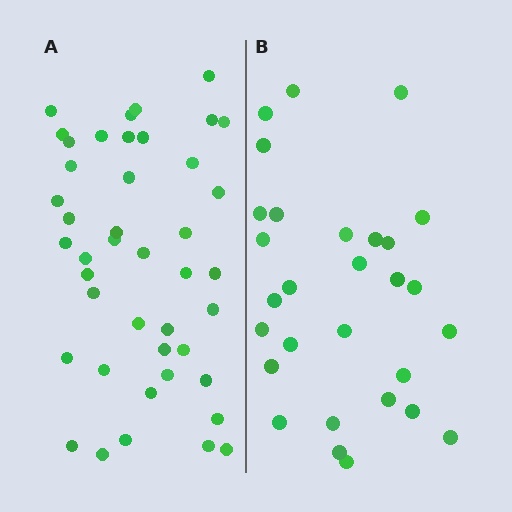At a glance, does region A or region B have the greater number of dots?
Region A (the left region) has more dots.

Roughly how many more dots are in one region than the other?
Region A has approximately 15 more dots than region B.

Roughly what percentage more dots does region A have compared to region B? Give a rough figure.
About 50% more.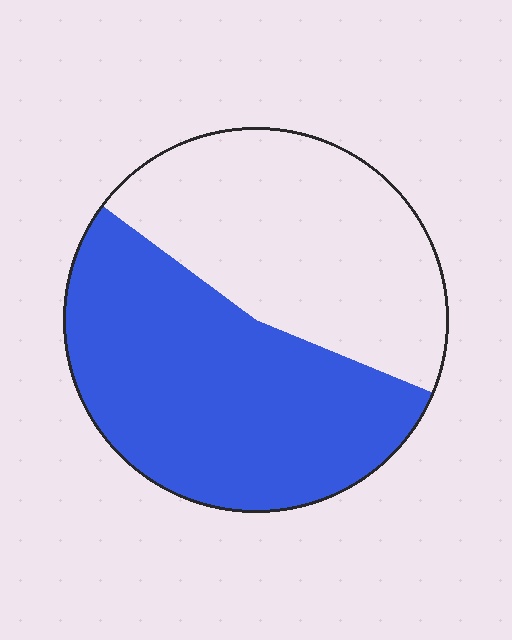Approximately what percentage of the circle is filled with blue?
Approximately 55%.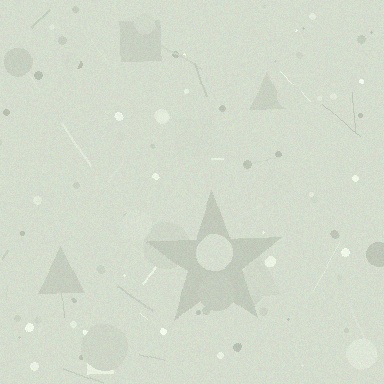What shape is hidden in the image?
A star is hidden in the image.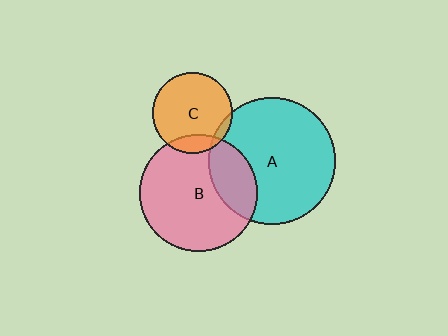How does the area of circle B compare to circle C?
Approximately 2.1 times.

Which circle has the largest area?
Circle A (cyan).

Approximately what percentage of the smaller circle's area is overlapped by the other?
Approximately 25%.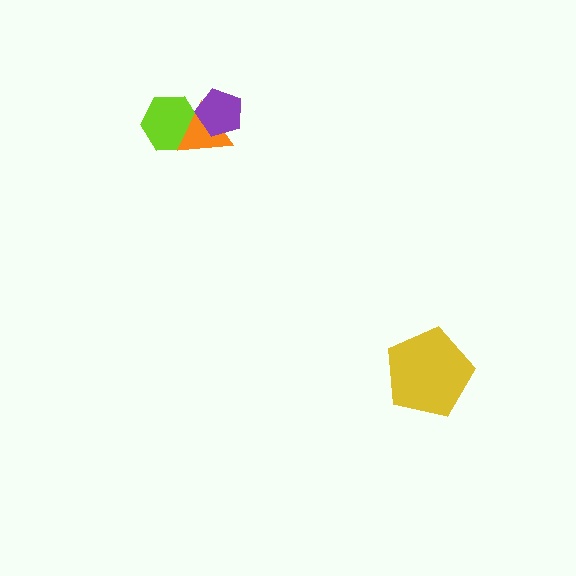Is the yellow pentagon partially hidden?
No, no other shape covers it.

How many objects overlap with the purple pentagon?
1 object overlaps with the purple pentagon.